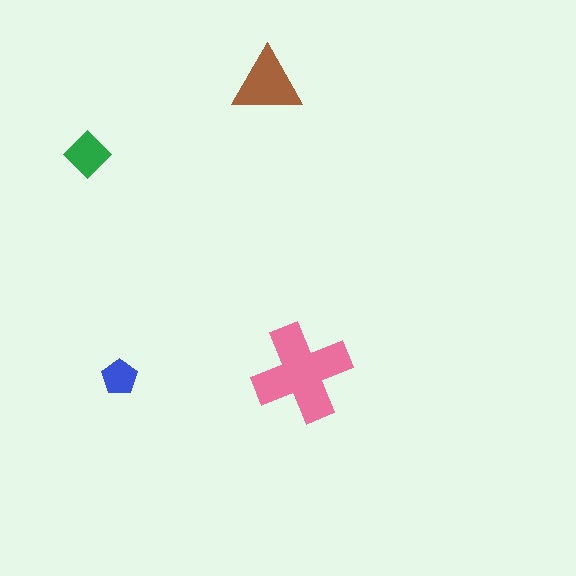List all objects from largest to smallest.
The pink cross, the brown triangle, the green diamond, the blue pentagon.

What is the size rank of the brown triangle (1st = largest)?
2nd.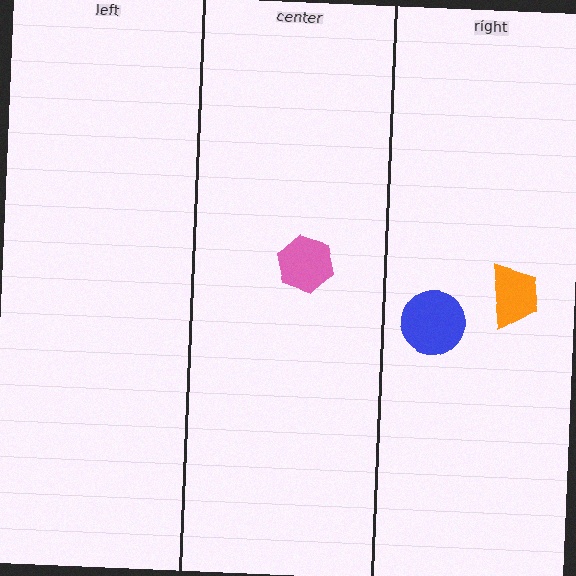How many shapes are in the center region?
1.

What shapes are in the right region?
The blue circle, the orange trapezoid.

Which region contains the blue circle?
The right region.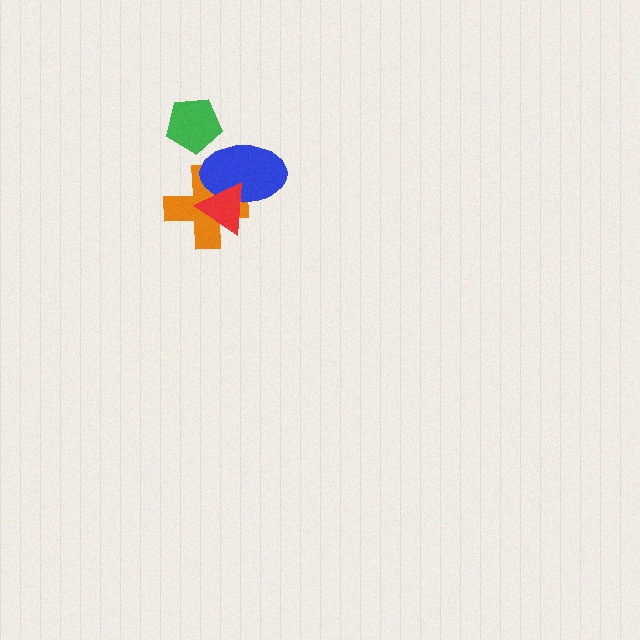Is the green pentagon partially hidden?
No, no other shape covers it.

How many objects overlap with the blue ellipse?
2 objects overlap with the blue ellipse.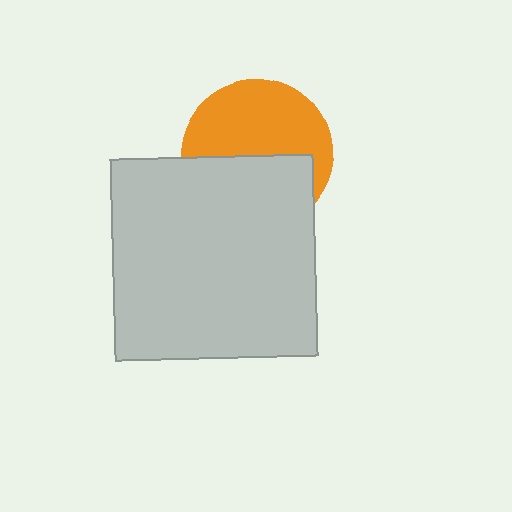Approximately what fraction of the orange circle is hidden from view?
Roughly 45% of the orange circle is hidden behind the light gray square.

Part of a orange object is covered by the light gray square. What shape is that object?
It is a circle.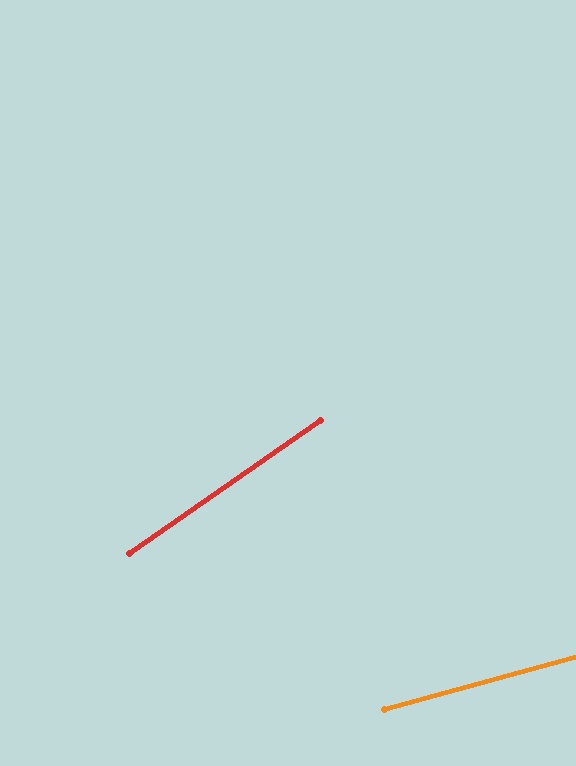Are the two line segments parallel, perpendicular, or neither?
Neither parallel nor perpendicular — they differ by about 19°.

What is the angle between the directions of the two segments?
Approximately 19 degrees.